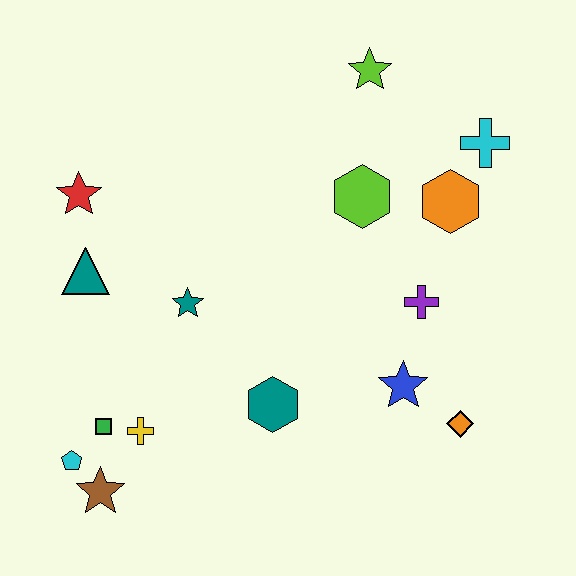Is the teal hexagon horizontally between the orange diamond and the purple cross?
No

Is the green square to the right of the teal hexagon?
No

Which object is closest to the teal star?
The teal triangle is closest to the teal star.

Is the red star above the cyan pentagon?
Yes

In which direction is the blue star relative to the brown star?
The blue star is to the right of the brown star.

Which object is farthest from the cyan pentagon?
The cyan cross is farthest from the cyan pentagon.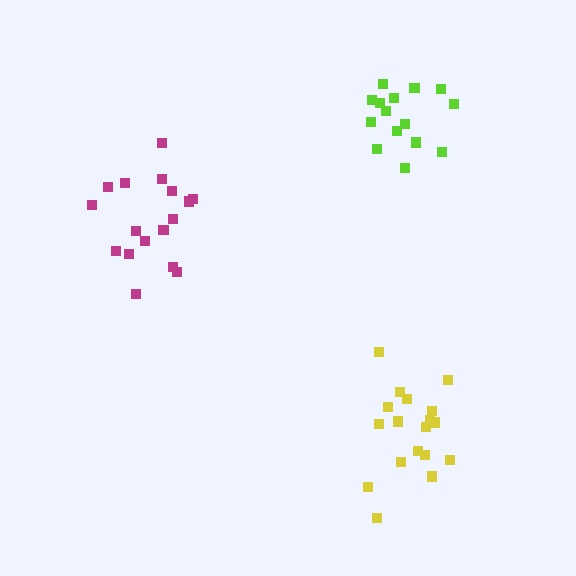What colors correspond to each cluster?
The clusters are colored: lime, magenta, yellow.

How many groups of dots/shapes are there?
There are 3 groups.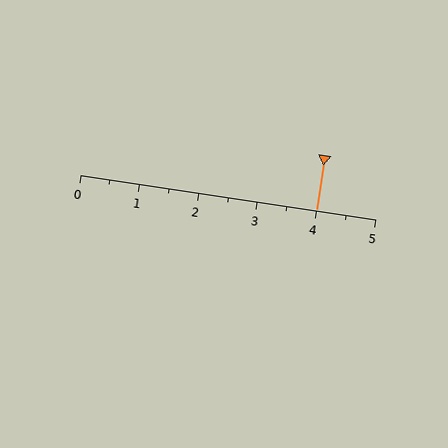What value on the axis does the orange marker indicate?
The marker indicates approximately 4.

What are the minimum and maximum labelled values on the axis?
The axis runs from 0 to 5.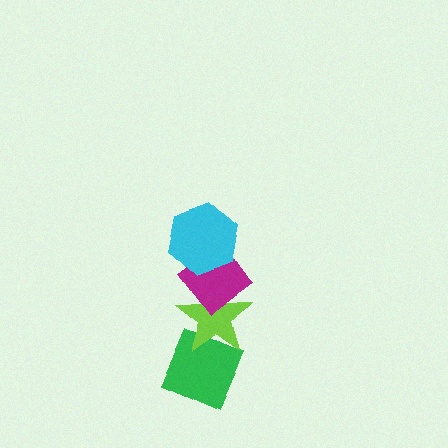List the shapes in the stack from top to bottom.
From top to bottom: the cyan hexagon, the magenta diamond, the lime star, the green diamond.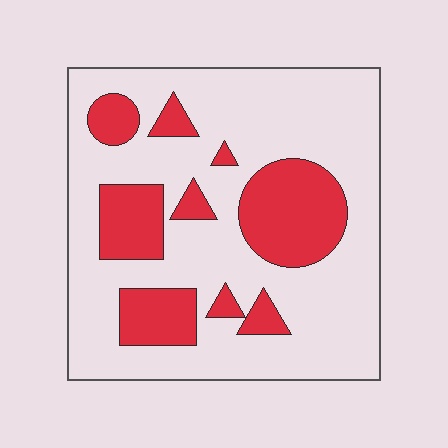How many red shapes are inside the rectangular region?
9.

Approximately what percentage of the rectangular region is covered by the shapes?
Approximately 25%.